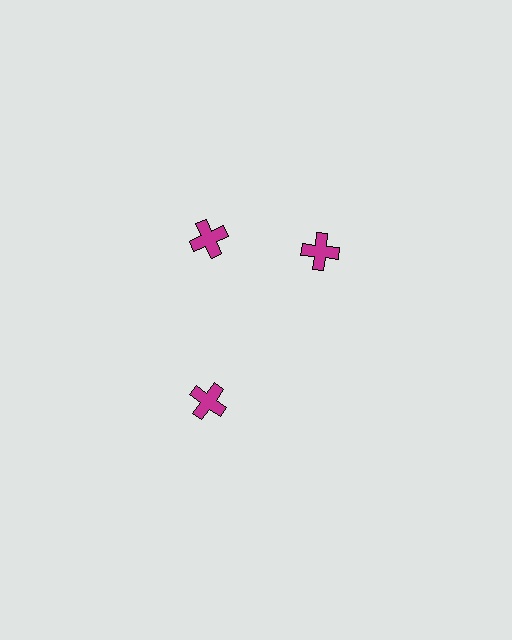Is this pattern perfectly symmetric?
No. The 3 magenta crosses are arranged in a ring, but one element near the 3 o'clock position is rotated out of alignment along the ring, breaking the 3-fold rotational symmetry.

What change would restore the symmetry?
The symmetry would be restored by rotating it back into even spacing with its neighbors so that all 3 crosses sit at equal angles and equal distance from the center.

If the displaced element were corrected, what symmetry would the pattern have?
It would have 3-fold rotational symmetry — the pattern would map onto itself every 120 degrees.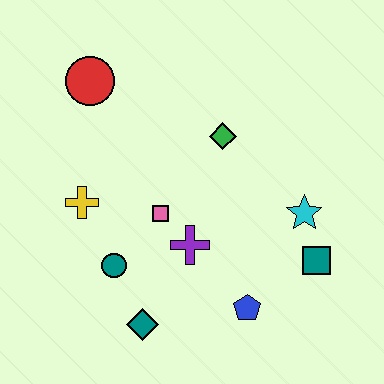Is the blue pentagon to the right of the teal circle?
Yes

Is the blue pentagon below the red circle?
Yes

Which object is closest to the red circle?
The yellow cross is closest to the red circle.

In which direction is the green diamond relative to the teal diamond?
The green diamond is above the teal diamond.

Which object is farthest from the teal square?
The red circle is farthest from the teal square.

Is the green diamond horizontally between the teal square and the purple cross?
Yes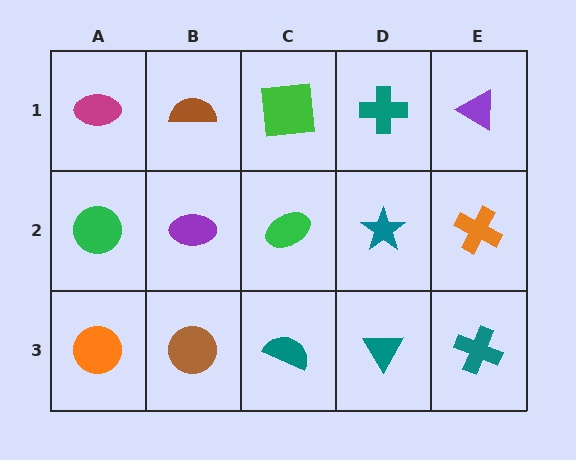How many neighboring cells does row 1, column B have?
3.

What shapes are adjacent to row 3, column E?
An orange cross (row 2, column E), a teal triangle (row 3, column D).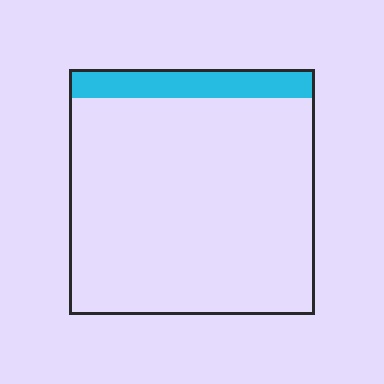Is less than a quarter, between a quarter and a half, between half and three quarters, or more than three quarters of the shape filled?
Less than a quarter.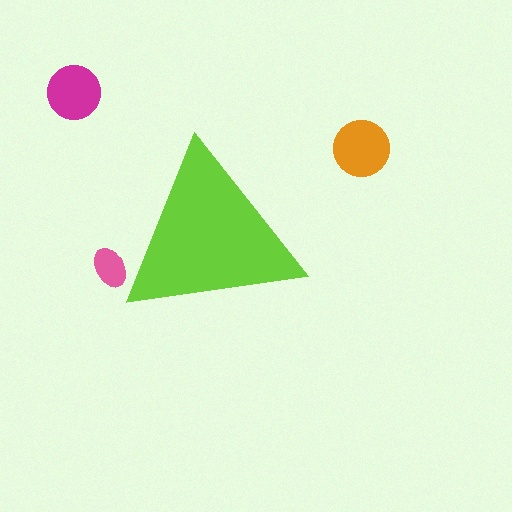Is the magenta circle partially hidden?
No, the magenta circle is fully visible.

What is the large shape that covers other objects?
A lime triangle.